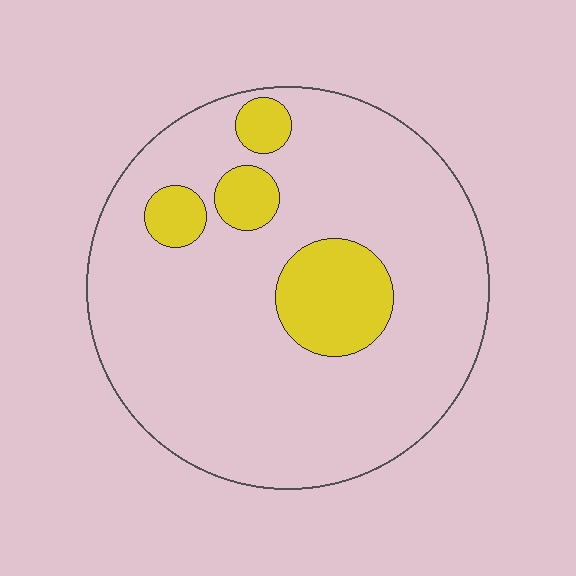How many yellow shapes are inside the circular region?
4.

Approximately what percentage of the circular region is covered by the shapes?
Approximately 15%.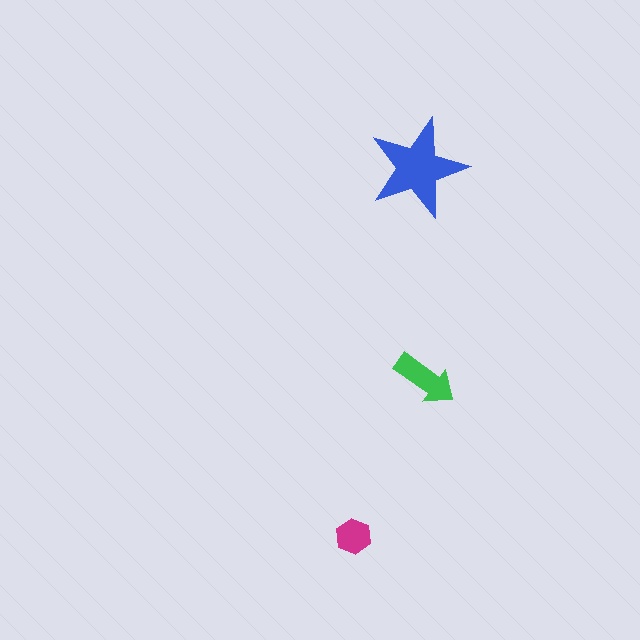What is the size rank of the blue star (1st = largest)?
1st.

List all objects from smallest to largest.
The magenta hexagon, the green arrow, the blue star.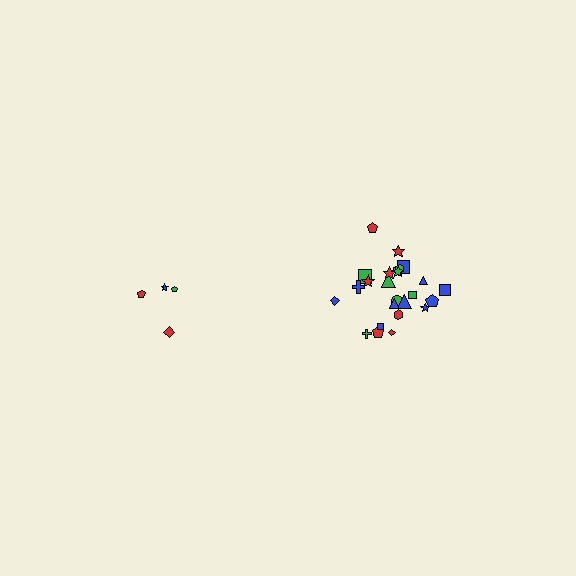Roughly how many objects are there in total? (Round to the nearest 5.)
Roughly 30 objects in total.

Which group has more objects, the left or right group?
The right group.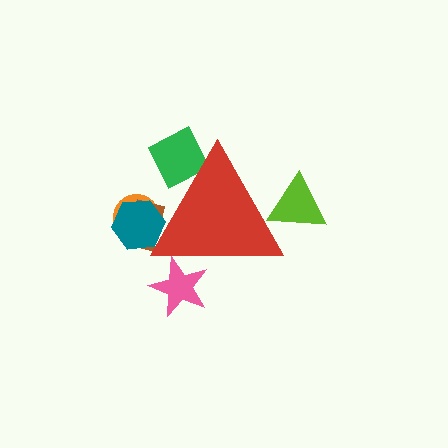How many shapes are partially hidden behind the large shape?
6 shapes are partially hidden.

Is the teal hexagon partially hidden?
Yes, the teal hexagon is partially hidden behind the red triangle.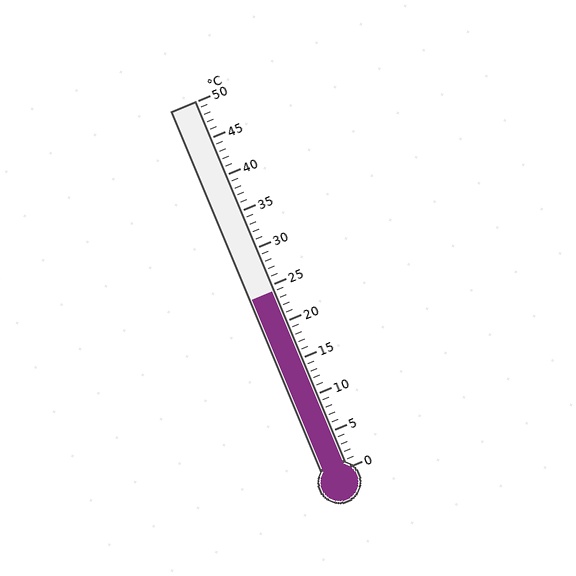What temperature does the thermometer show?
The thermometer shows approximately 24°C.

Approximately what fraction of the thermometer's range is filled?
The thermometer is filled to approximately 50% of its range.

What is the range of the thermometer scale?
The thermometer scale ranges from 0°C to 50°C.